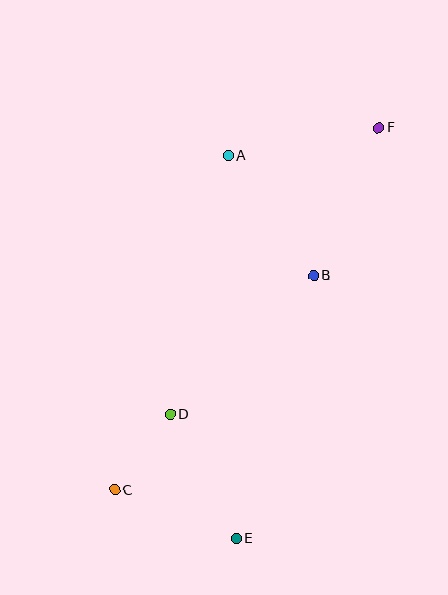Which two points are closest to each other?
Points C and D are closest to each other.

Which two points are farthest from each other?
Points C and F are farthest from each other.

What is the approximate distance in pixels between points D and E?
The distance between D and E is approximately 141 pixels.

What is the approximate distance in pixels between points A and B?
The distance between A and B is approximately 148 pixels.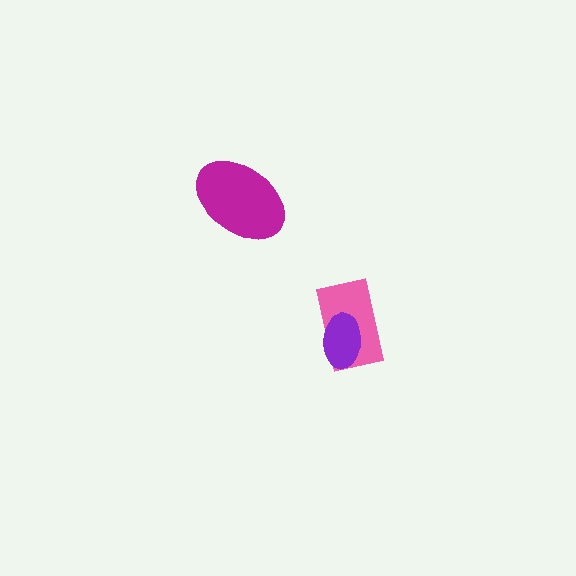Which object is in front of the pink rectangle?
The purple ellipse is in front of the pink rectangle.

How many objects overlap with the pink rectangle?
1 object overlaps with the pink rectangle.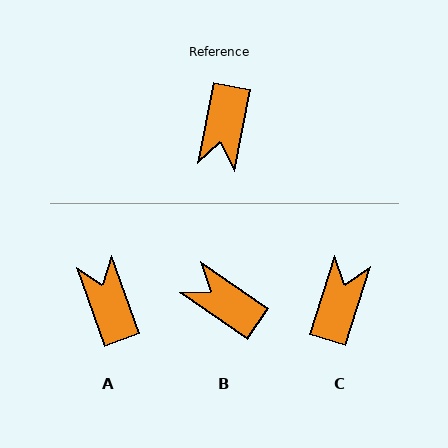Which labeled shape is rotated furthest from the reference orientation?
C, about 174 degrees away.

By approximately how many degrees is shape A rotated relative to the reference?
Approximately 149 degrees clockwise.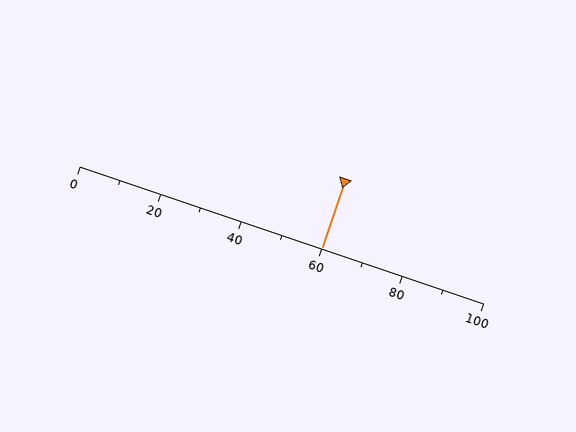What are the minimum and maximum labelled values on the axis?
The axis runs from 0 to 100.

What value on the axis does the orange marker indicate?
The marker indicates approximately 60.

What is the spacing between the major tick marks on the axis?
The major ticks are spaced 20 apart.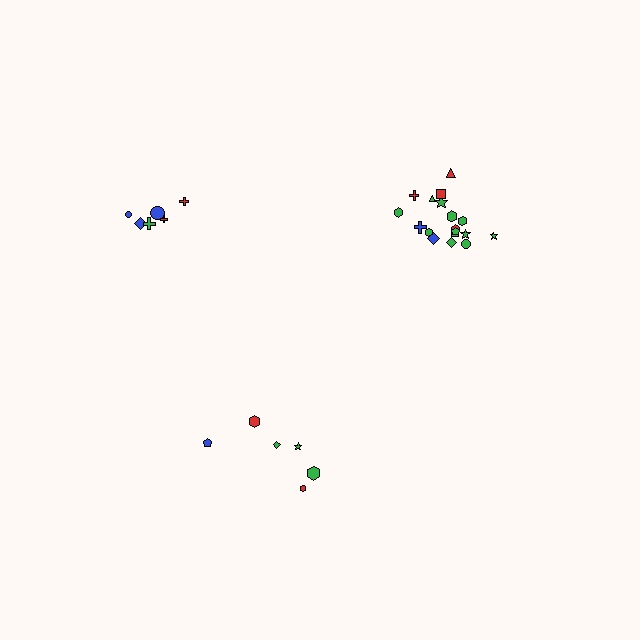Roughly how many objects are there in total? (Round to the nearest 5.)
Roughly 30 objects in total.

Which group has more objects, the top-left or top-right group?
The top-right group.